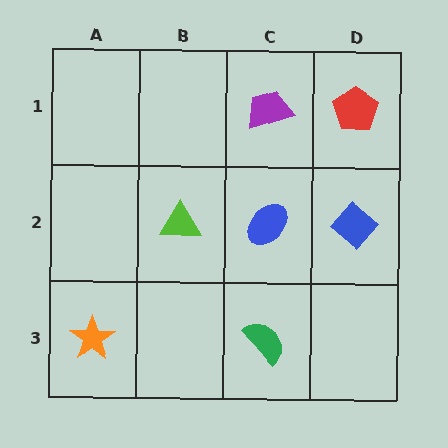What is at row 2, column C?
A blue ellipse.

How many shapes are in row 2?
3 shapes.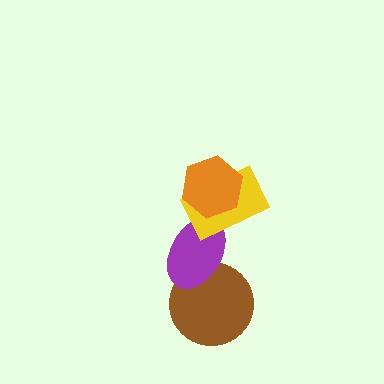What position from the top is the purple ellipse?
The purple ellipse is 3rd from the top.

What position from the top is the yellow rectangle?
The yellow rectangle is 2nd from the top.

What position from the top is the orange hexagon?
The orange hexagon is 1st from the top.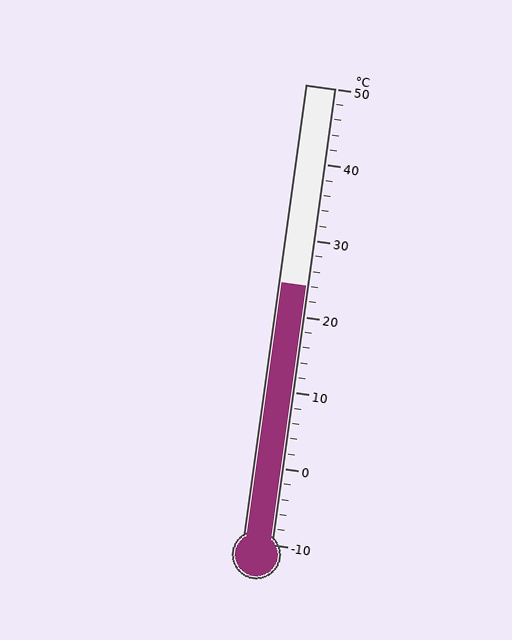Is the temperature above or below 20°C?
The temperature is above 20°C.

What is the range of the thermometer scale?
The thermometer scale ranges from -10°C to 50°C.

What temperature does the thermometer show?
The thermometer shows approximately 24°C.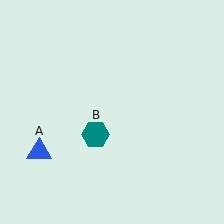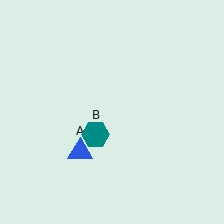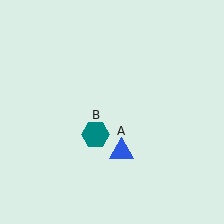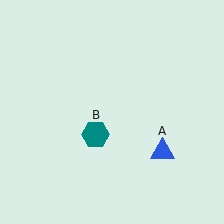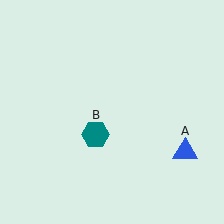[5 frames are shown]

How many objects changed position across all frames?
1 object changed position: blue triangle (object A).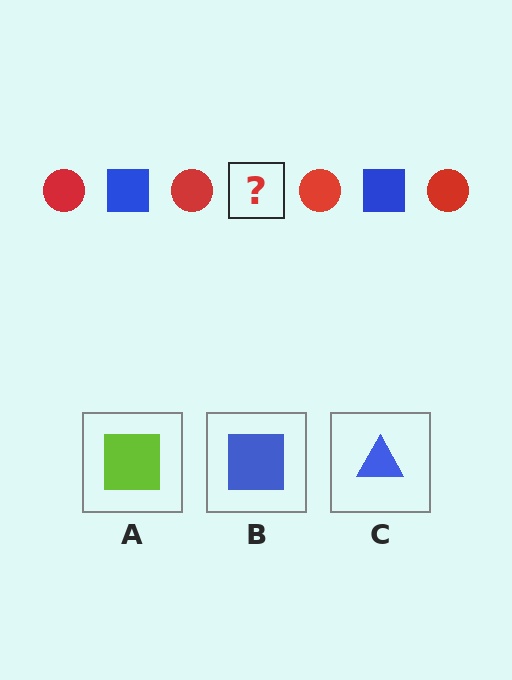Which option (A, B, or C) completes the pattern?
B.